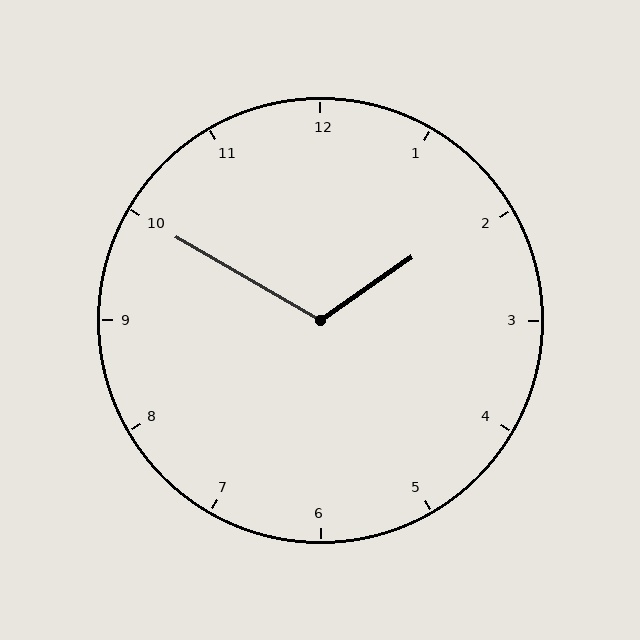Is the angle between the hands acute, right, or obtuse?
It is obtuse.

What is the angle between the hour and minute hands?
Approximately 115 degrees.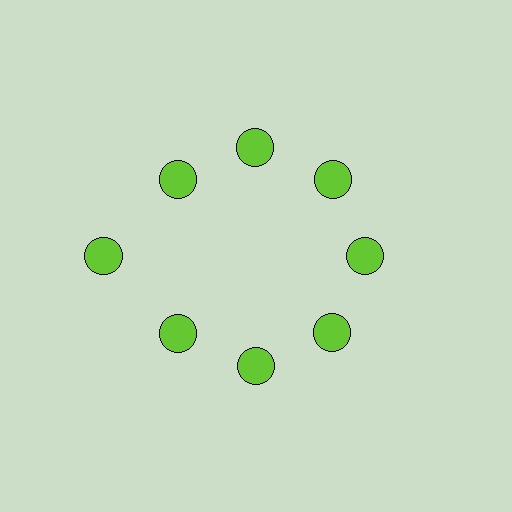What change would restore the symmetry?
The symmetry would be restored by moving it inward, back onto the ring so that all 8 circles sit at equal angles and equal distance from the center.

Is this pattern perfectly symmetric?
No. The 8 lime circles are arranged in a ring, but one element near the 9 o'clock position is pushed outward from the center, breaking the 8-fold rotational symmetry.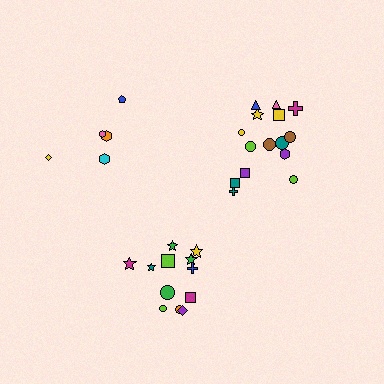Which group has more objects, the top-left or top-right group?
The top-right group.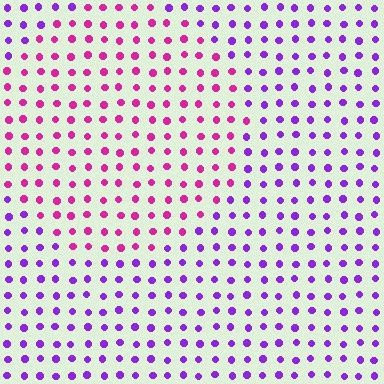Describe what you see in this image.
The image is filled with small purple elements in a uniform arrangement. A circle-shaped region is visible where the elements are tinted to a slightly different hue, forming a subtle color boundary.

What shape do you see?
I see a circle.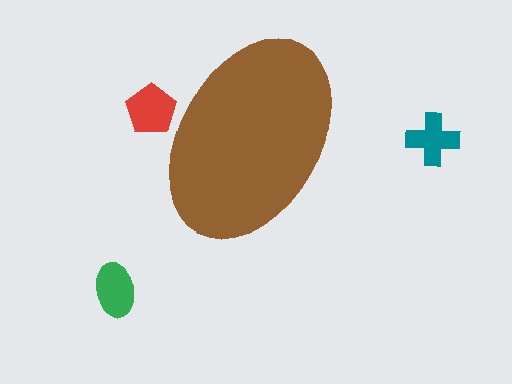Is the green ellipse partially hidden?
No, the green ellipse is fully visible.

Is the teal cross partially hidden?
No, the teal cross is fully visible.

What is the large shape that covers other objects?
A brown ellipse.